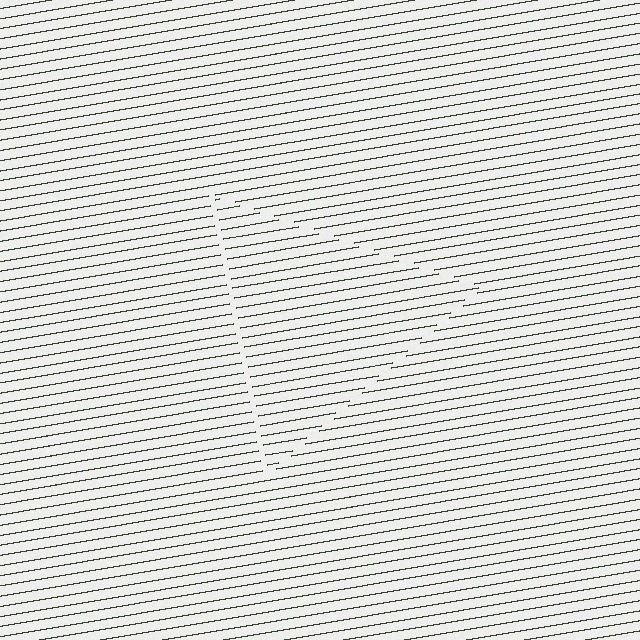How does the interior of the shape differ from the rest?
The interior of the shape contains the same grating, shifted by half a period — the contour is defined by the phase discontinuity where line-ends from the inner and outer gratings abut.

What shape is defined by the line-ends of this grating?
An illusory triangle. The interior of the shape contains the same grating, shifted by half a period — the contour is defined by the phase discontinuity where line-ends from the inner and outer gratings abut.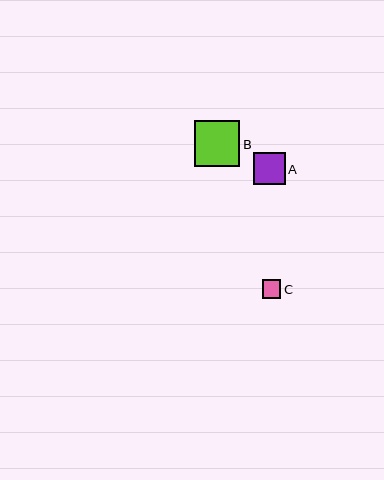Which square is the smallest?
Square C is the smallest with a size of approximately 19 pixels.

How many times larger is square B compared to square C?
Square B is approximately 2.4 times the size of square C.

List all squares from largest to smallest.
From largest to smallest: B, A, C.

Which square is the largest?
Square B is the largest with a size of approximately 45 pixels.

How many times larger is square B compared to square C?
Square B is approximately 2.4 times the size of square C.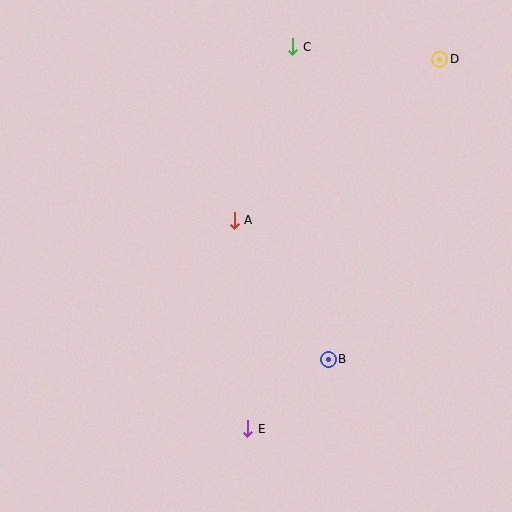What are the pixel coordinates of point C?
Point C is at (293, 47).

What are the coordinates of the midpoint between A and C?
The midpoint between A and C is at (264, 133).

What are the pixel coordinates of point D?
Point D is at (440, 59).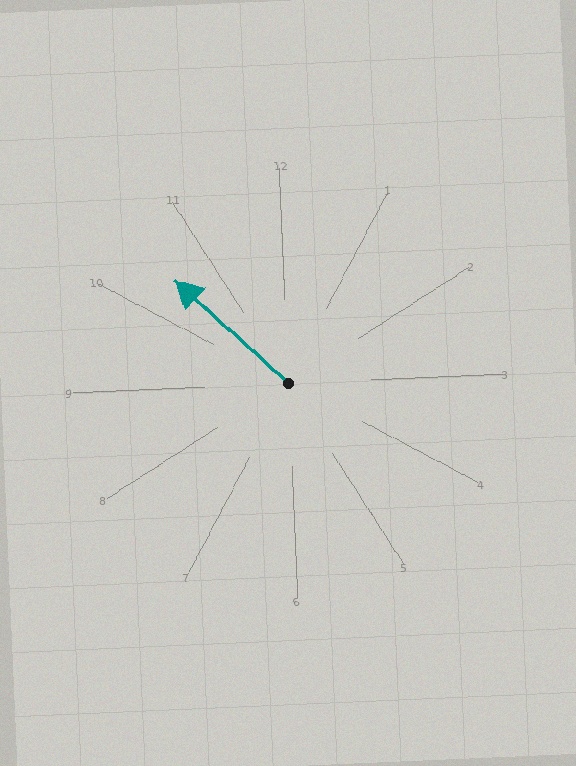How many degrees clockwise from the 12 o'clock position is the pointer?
Approximately 315 degrees.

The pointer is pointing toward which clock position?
Roughly 10 o'clock.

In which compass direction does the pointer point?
Northwest.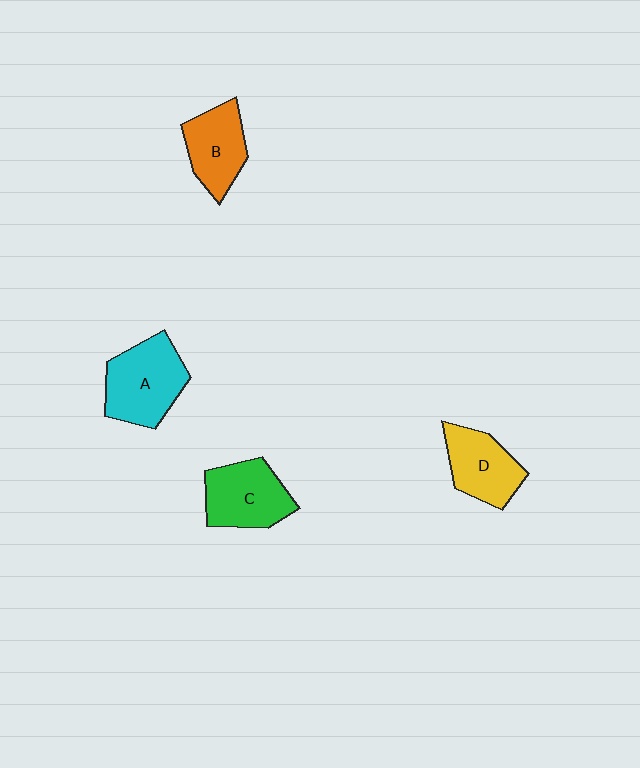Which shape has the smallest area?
Shape B (orange).